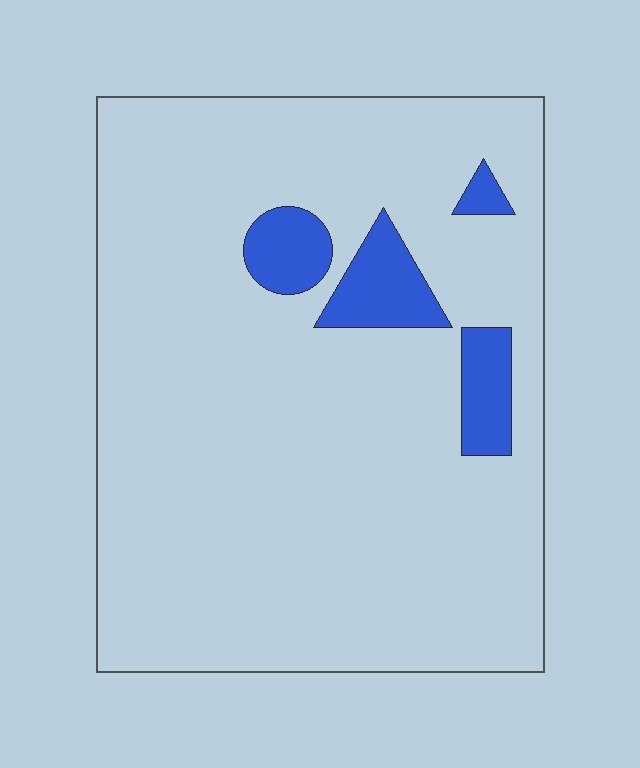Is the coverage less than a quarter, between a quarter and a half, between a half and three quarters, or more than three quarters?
Less than a quarter.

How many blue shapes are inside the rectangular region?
4.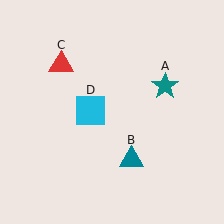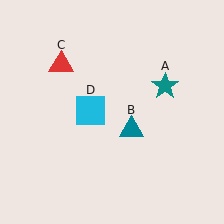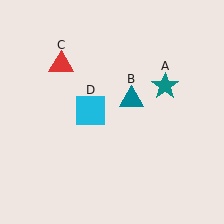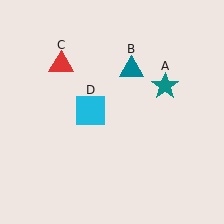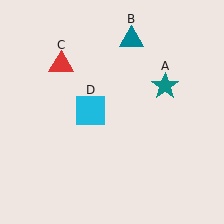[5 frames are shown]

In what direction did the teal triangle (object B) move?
The teal triangle (object B) moved up.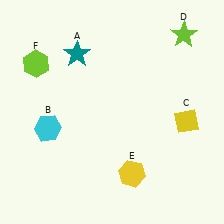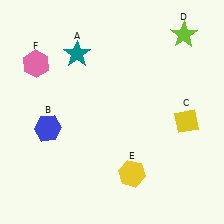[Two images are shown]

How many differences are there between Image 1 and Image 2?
There are 2 differences between the two images.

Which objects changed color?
B changed from cyan to blue. F changed from lime to pink.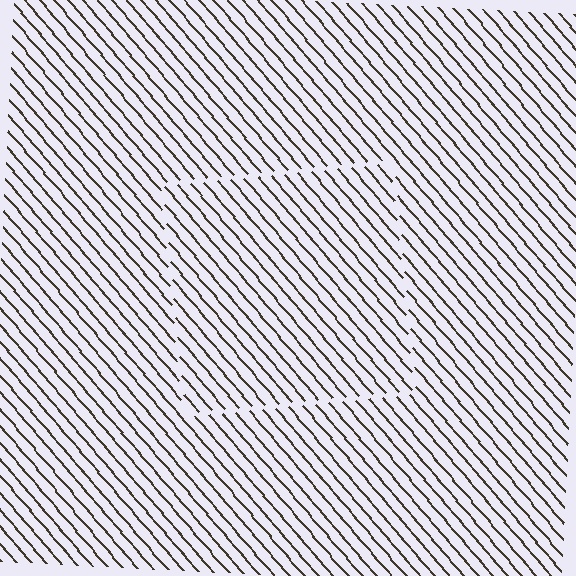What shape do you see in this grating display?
An illusory square. The interior of the shape contains the same grating, shifted by half a period — the contour is defined by the phase discontinuity where line-ends from the inner and outer gratings abut.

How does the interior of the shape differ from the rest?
The interior of the shape contains the same grating, shifted by half a period — the contour is defined by the phase discontinuity where line-ends from the inner and outer gratings abut.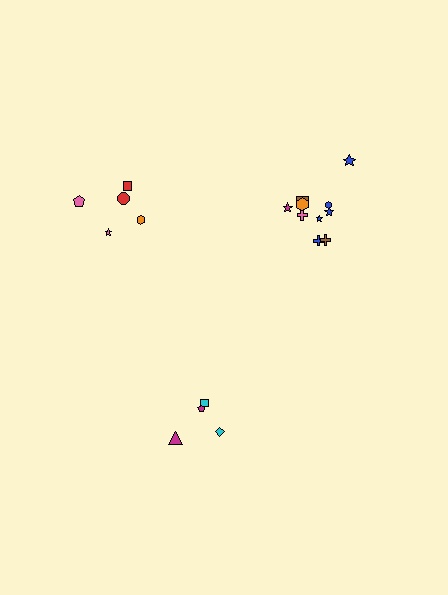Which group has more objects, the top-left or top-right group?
The top-right group.